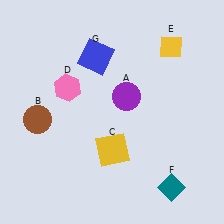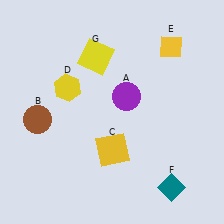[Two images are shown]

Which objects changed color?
D changed from pink to yellow. G changed from blue to yellow.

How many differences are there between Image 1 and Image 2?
There are 2 differences between the two images.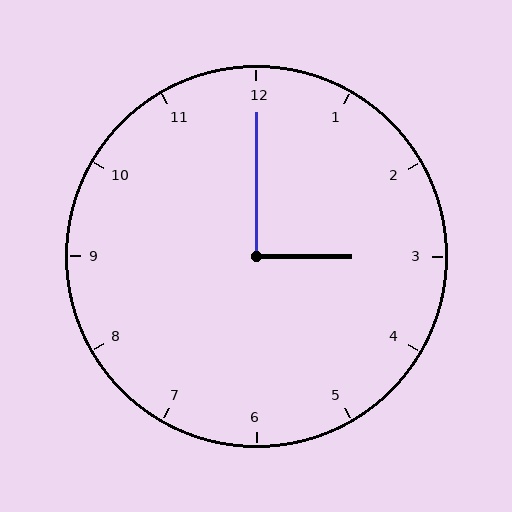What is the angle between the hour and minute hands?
Approximately 90 degrees.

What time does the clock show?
3:00.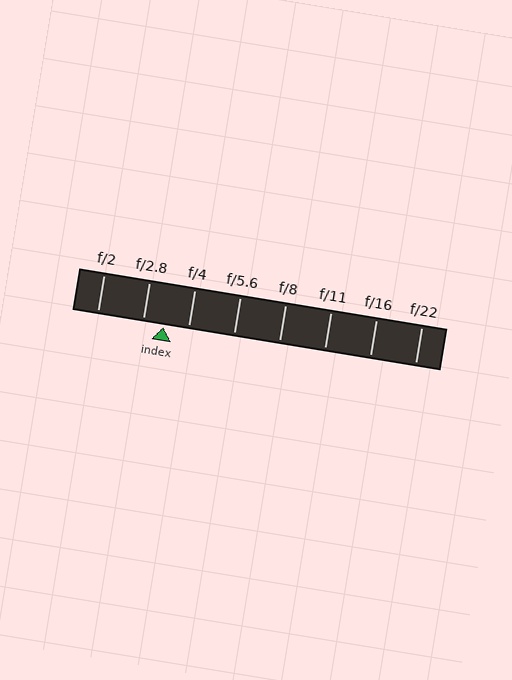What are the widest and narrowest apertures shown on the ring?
The widest aperture shown is f/2 and the narrowest is f/22.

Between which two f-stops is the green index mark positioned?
The index mark is between f/2.8 and f/4.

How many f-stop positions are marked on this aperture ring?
There are 8 f-stop positions marked.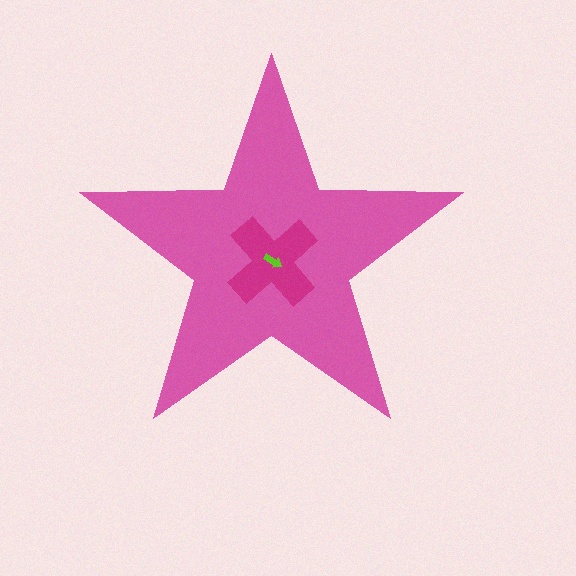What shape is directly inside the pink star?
The magenta cross.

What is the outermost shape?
The pink star.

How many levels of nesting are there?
3.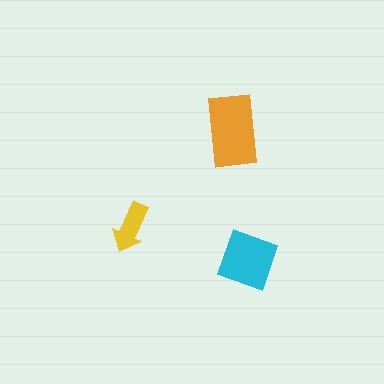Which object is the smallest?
The yellow arrow.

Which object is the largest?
The orange rectangle.